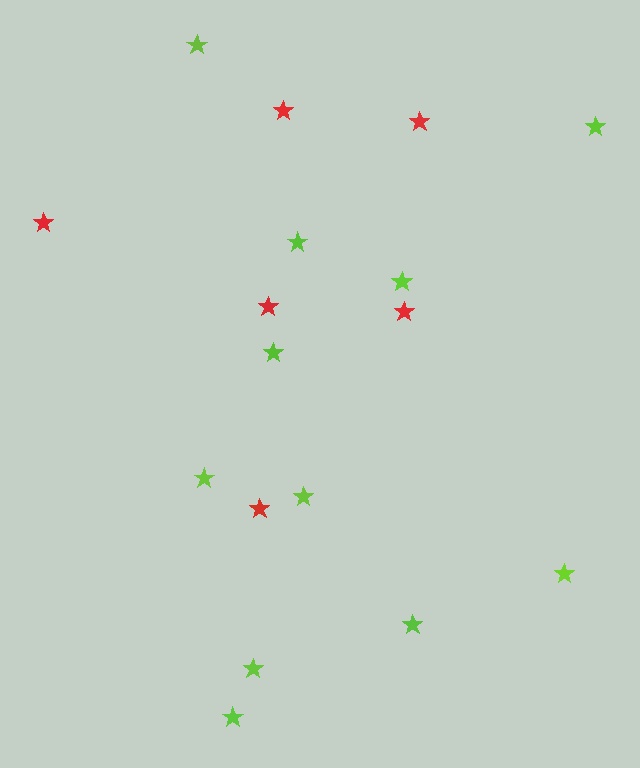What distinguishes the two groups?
There are 2 groups: one group of red stars (6) and one group of lime stars (11).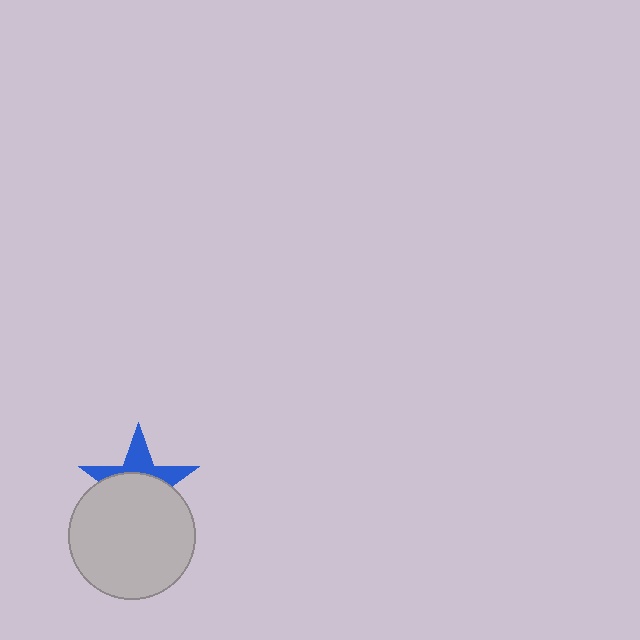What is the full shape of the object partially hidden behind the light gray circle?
The partially hidden object is a blue star.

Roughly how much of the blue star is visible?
A small part of it is visible (roughly 39%).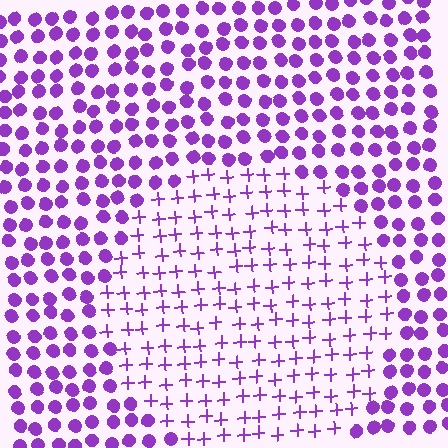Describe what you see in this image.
The image is filled with small purple elements arranged in a uniform grid. A circle-shaped region contains plus signs, while the surrounding area contains circles. The boundary is defined purely by the change in element shape.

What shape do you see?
I see a circle.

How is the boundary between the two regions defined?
The boundary is defined by a change in element shape: plus signs inside vs. circles outside. All elements share the same color and spacing.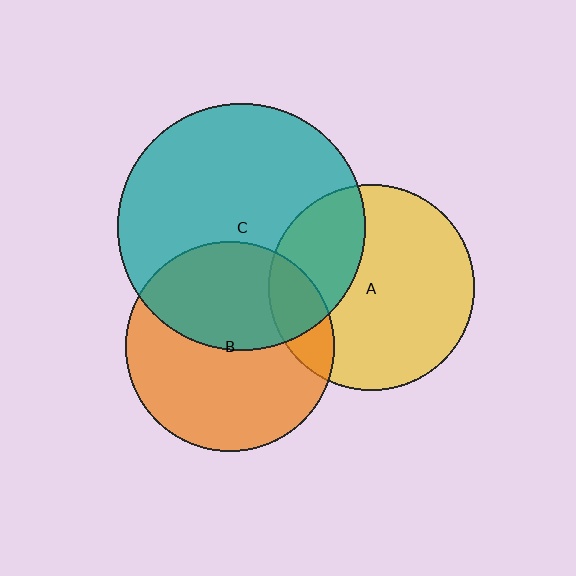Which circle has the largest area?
Circle C (teal).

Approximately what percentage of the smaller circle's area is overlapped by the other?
Approximately 45%.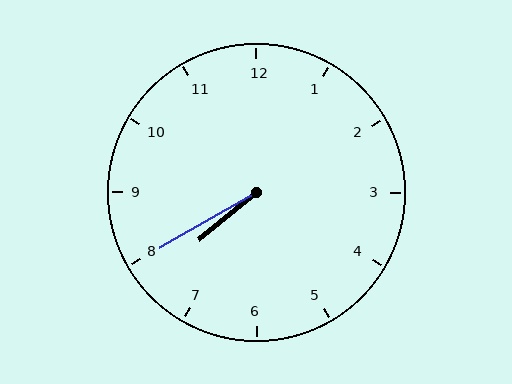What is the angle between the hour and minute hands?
Approximately 10 degrees.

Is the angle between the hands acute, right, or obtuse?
It is acute.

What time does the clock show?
7:40.